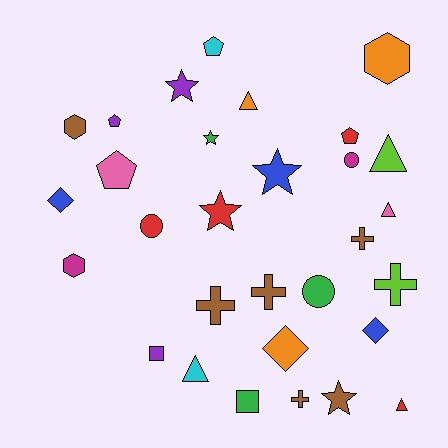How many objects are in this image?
There are 30 objects.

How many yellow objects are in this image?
There are no yellow objects.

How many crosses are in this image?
There are 5 crosses.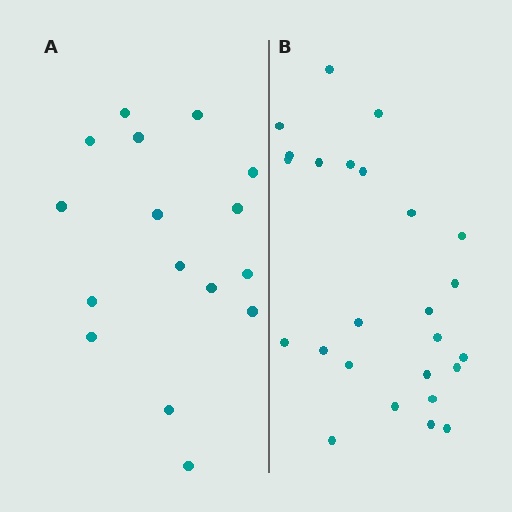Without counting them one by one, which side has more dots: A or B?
Region B (the right region) has more dots.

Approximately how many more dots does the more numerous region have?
Region B has roughly 8 or so more dots than region A.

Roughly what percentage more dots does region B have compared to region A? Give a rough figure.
About 55% more.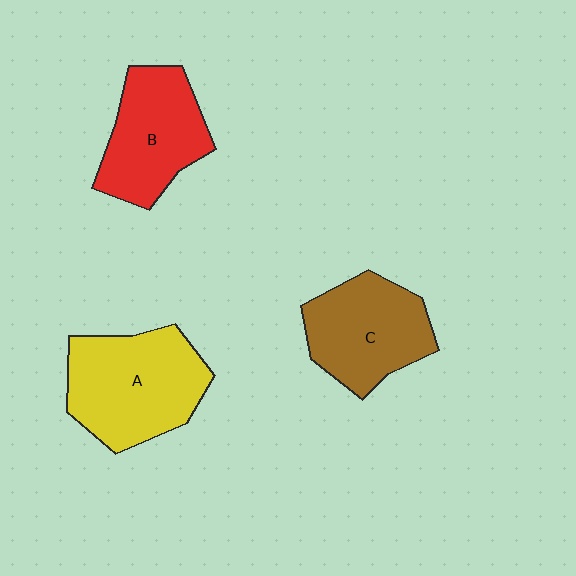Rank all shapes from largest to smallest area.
From largest to smallest: A (yellow), C (brown), B (red).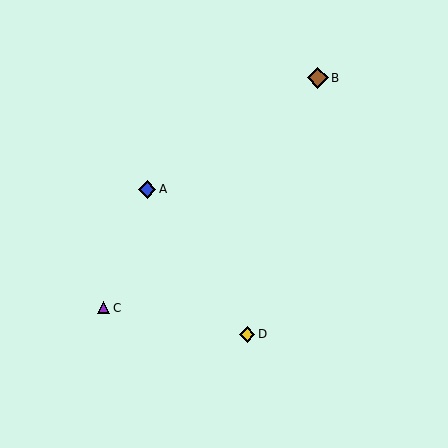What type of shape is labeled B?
Shape B is a brown diamond.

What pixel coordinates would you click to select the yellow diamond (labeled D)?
Click at (247, 334) to select the yellow diamond D.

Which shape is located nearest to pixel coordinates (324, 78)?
The brown diamond (labeled B) at (318, 78) is nearest to that location.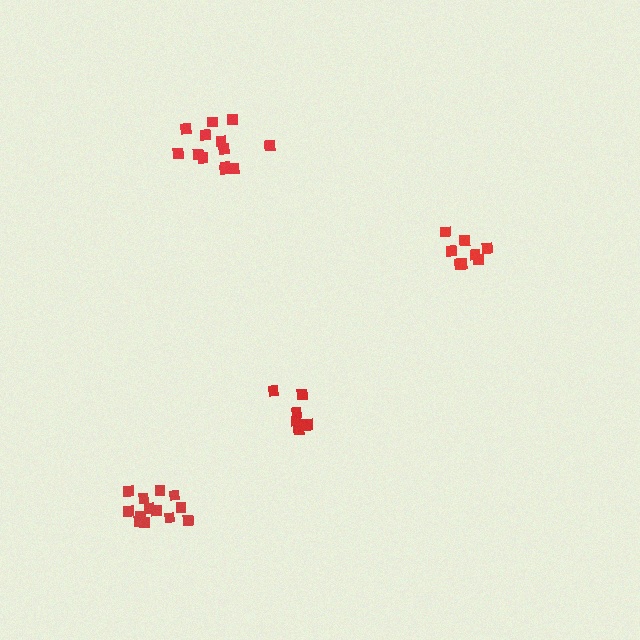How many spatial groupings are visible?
There are 4 spatial groupings.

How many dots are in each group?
Group 1: 13 dots, Group 2: 9 dots, Group 3: 8 dots, Group 4: 13 dots (43 total).